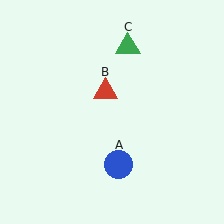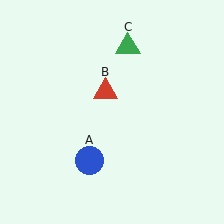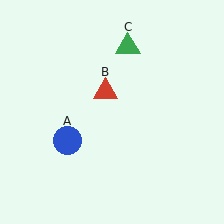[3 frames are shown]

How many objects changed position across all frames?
1 object changed position: blue circle (object A).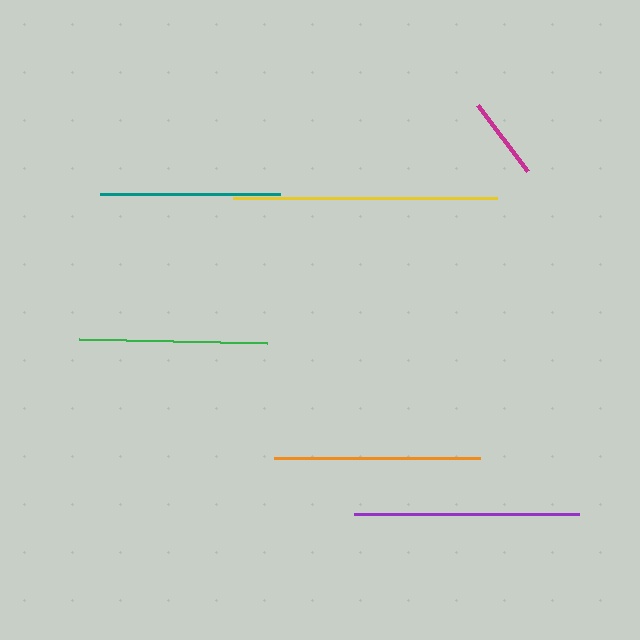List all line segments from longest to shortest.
From longest to shortest: yellow, purple, orange, green, teal, magenta.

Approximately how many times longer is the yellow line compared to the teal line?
The yellow line is approximately 1.5 times the length of the teal line.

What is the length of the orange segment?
The orange segment is approximately 207 pixels long.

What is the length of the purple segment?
The purple segment is approximately 225 pixels long.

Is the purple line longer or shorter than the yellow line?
The yellow line is longer than the purple line.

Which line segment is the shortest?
The magenta line is the shortest at approximately 83 pixels.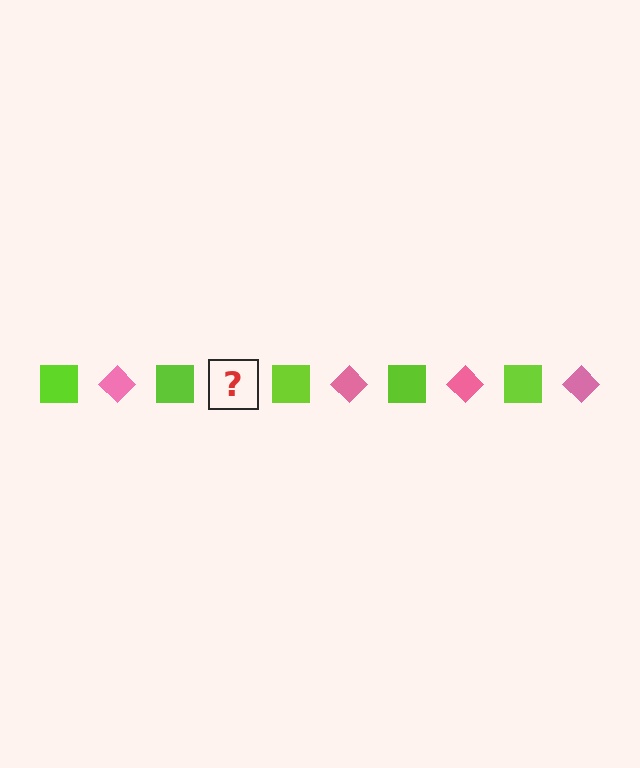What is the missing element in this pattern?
The missing element is a pink diamond.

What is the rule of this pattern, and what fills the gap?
The rule is that the pattern alternates between lime square and pink diamond. The gap should be filled with a pink diamond.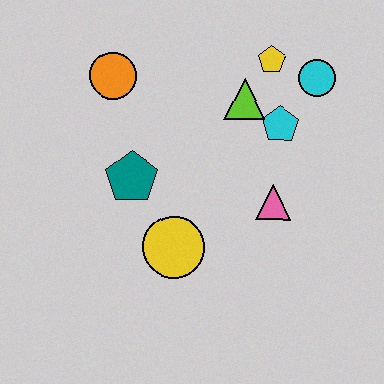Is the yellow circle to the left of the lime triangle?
Yes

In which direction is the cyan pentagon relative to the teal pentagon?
The cyan pentagon is to the right of the teal pentagon.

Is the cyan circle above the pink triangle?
Yes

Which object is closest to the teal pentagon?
The yellow circle is closest to the teal pentagon.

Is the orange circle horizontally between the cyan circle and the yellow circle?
No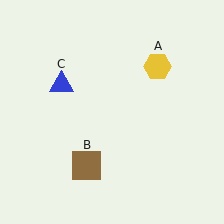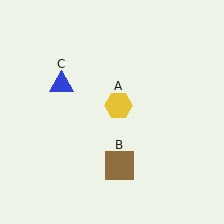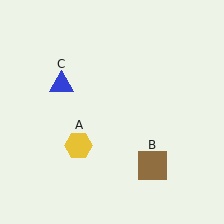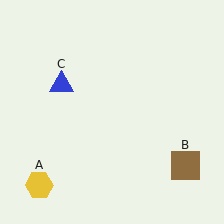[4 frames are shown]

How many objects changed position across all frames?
2 objects changed position: yellow hexagon (object A), brown square (object B).